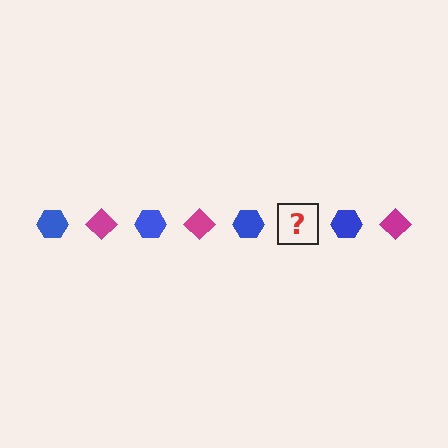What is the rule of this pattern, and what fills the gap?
The rule is that the pattern alternates between blue hexagon and magenta diamond. The gap should be filled with a magenta diamond.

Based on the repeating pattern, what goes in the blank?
The blank should be a magenta diamond.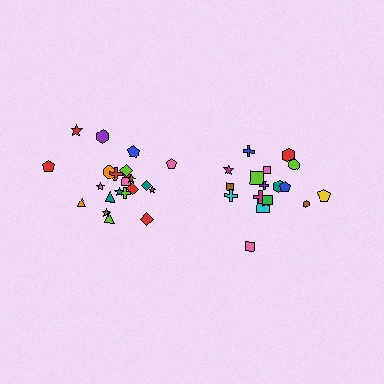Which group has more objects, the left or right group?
The left group.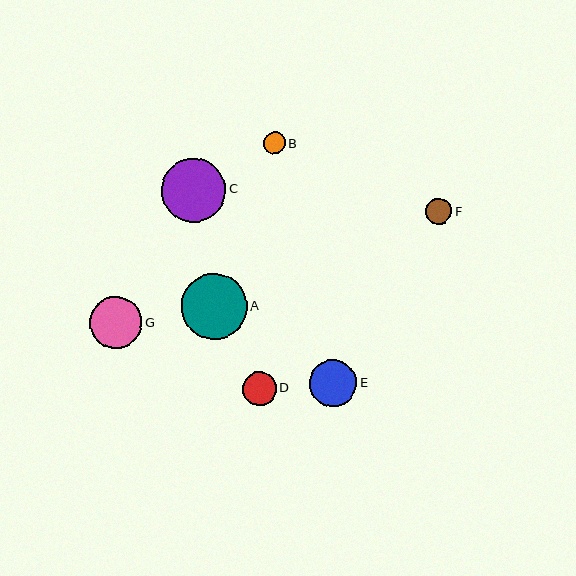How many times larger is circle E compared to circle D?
Circle E is approximately 1.4 times the size of circle D.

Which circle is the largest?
Circle A is the largest with a size of approximately 66 pixels.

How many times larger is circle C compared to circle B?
Circle C is approximately 3.0 times the size of circle B.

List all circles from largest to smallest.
From largest to smallest: A, C, G, E, D, F, B.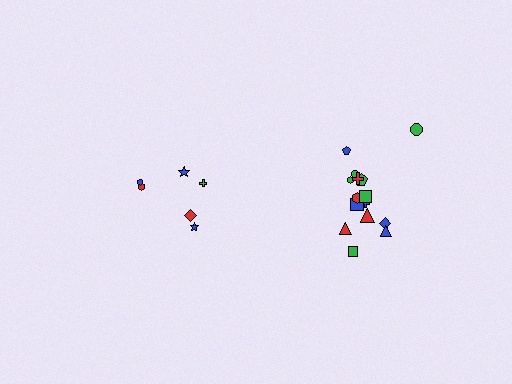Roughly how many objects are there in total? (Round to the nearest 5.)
Roughly 20 objects in total.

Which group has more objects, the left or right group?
The right group.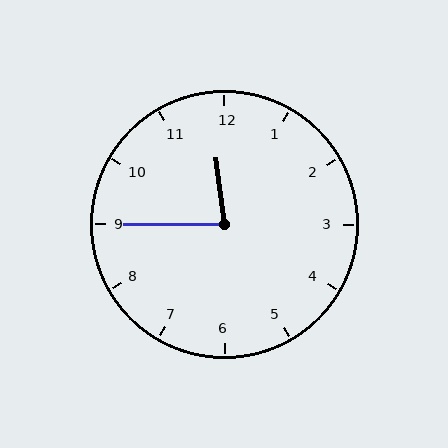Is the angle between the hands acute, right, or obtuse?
It is acute.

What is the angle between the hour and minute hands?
Approximately 82 degrees.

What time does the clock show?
11:45.